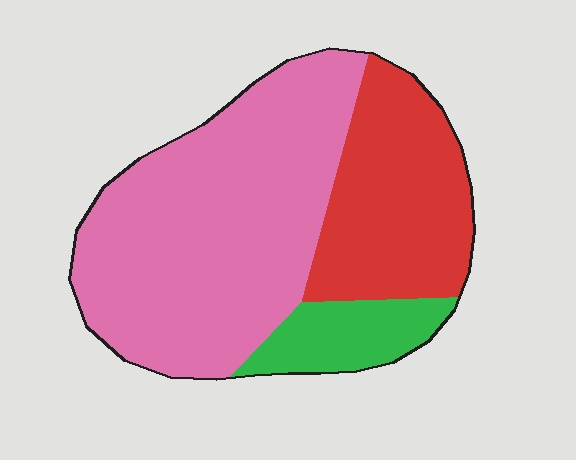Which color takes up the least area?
Green, at roughly 10%.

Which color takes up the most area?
Pink, at roughly 60%.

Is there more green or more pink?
Pink.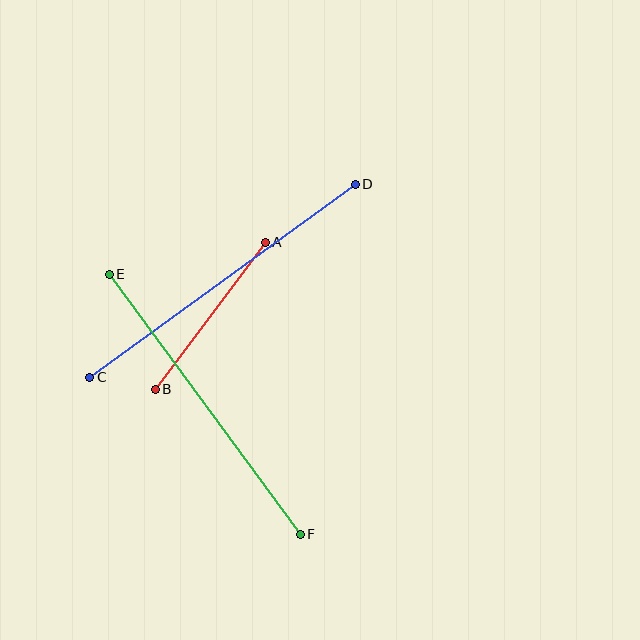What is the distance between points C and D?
The distance is approximately 328 pixels.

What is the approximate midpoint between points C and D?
The midpoint is at approximately (223, 281) pixels.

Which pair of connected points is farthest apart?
Points C and D are farthest apart.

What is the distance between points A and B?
The distance is approximately 184 pixels.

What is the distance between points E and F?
The distance is approximately 322 pixels.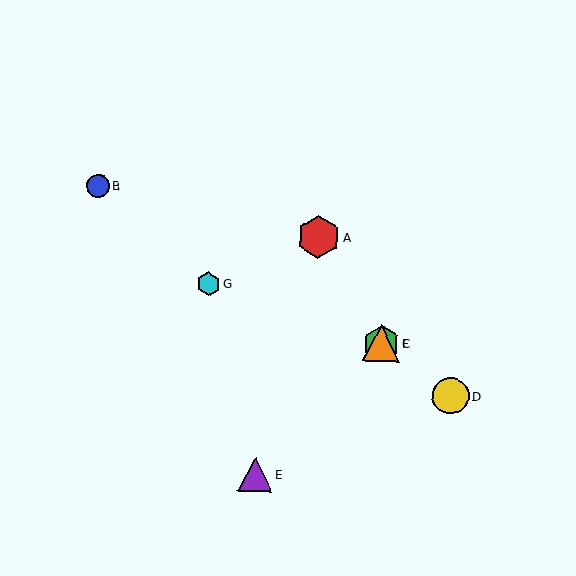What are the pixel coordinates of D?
Object D is at (451, 396).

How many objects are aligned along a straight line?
3 objects (C, D, F) are aligned along a straight line.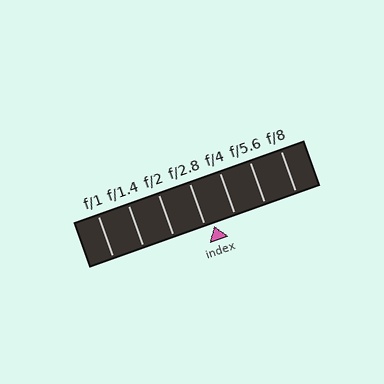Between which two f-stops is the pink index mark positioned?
The index mark is between f/2.8 and f/4.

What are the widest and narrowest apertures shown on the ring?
The widest aperture shown is f/1 and the narrowest is f/8.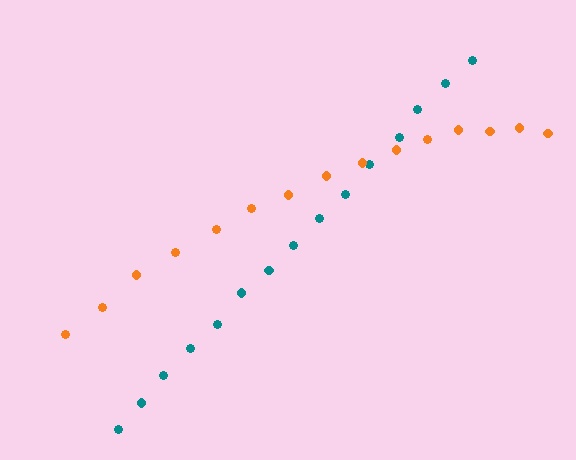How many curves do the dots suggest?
There are 2 distinct paths.